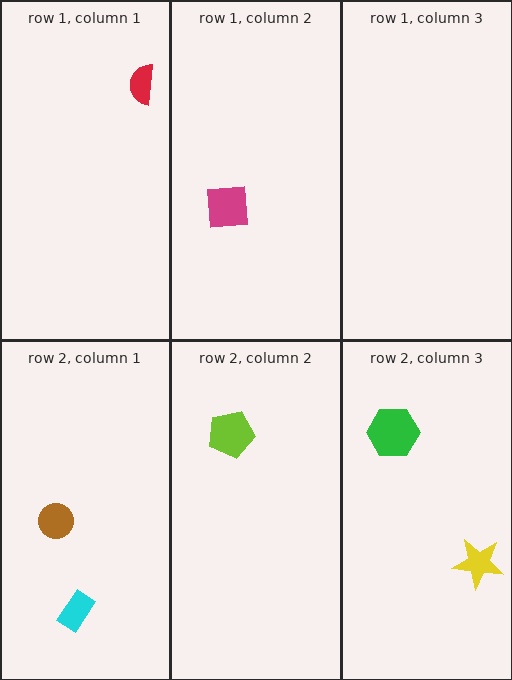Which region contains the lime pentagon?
The row 2, column 2 region.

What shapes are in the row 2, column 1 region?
The cyan rectangle, the brown circle.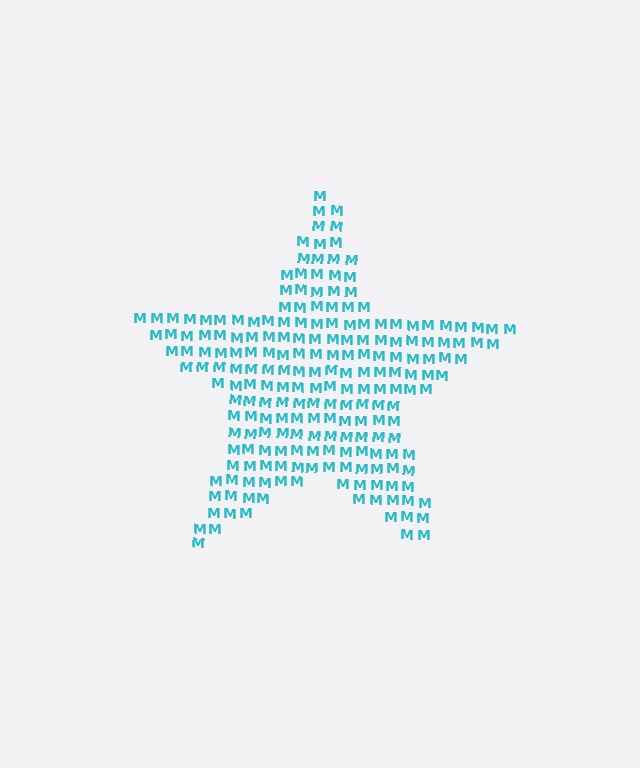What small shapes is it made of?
It is made of small letter M's.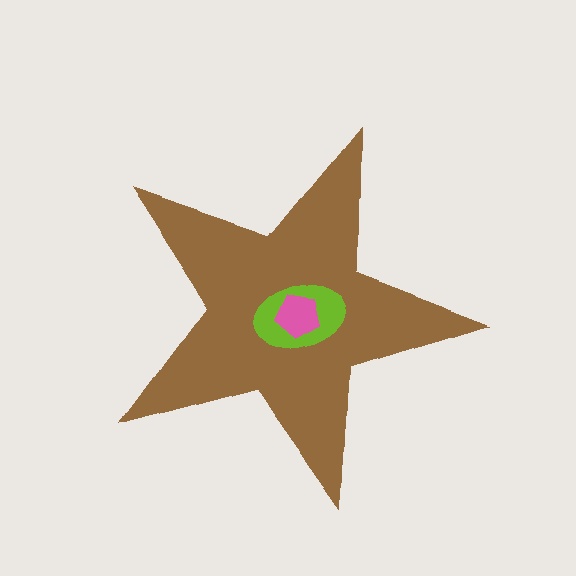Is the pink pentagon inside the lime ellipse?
Yes.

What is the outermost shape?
The brown star.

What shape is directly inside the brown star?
The lime ellipse.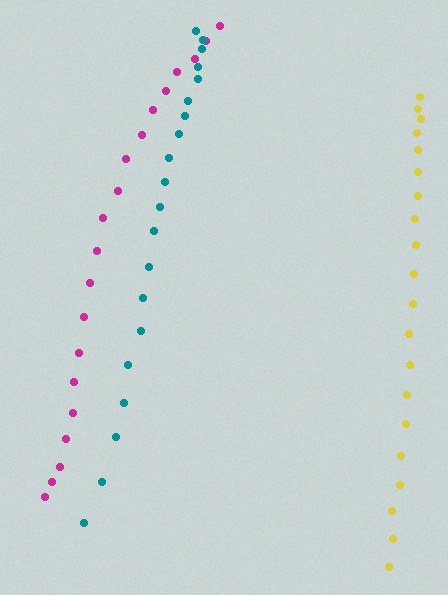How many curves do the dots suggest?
There are 3 distinct paths.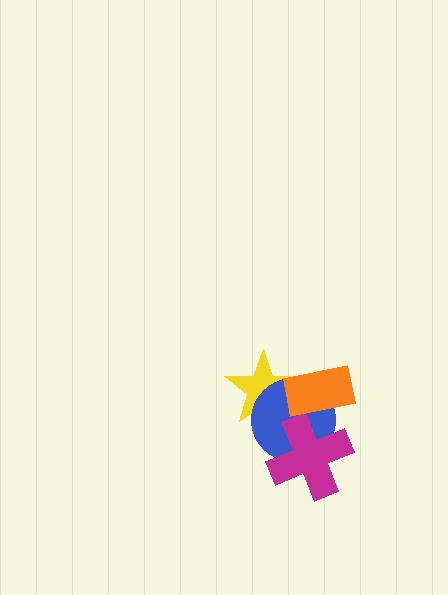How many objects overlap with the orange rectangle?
3 objects overlap with the orange rectangle.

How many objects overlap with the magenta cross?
2 objects overlap with the magenta cross.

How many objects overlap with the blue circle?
3 objects overlap with the blue circle.